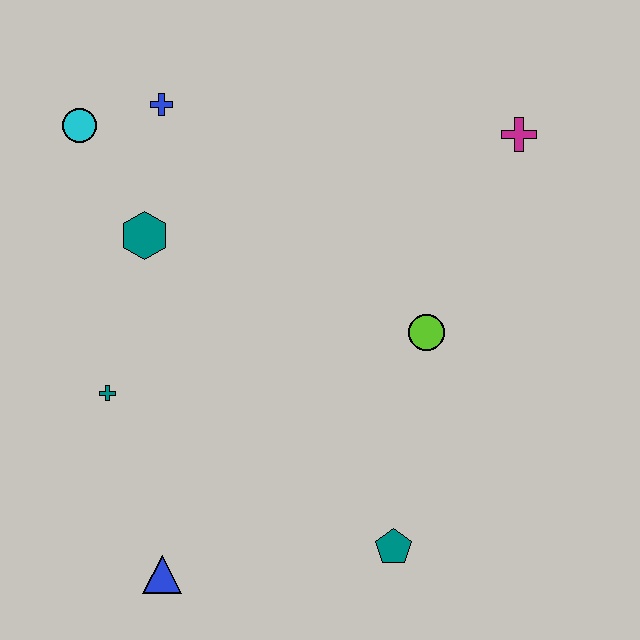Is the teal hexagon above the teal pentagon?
Yes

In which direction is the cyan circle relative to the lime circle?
The cyan circle is to the left of the lime circle.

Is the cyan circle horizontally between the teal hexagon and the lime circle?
No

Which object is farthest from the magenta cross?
The blue triangle is farthest from the magenta cross.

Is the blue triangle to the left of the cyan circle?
No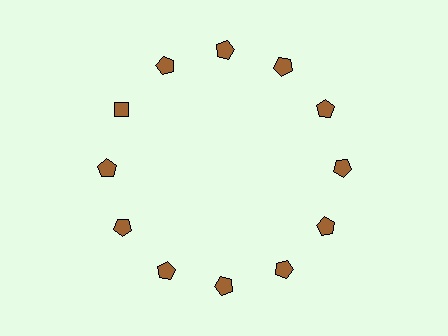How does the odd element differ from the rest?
It has a different shape: diamond instead of pentagon.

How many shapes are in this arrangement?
There are 12 shapes arranged in a ring pattern.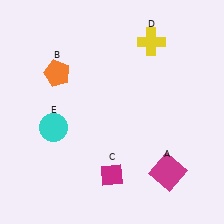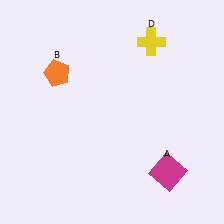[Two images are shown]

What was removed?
The cyan circle (E), the magenta diamond (C) were removed in Image 2.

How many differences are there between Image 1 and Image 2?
There are 2 differences between the two images.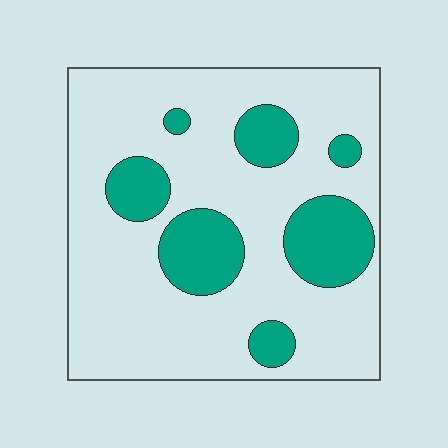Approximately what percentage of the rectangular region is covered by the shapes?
Approximately 25%.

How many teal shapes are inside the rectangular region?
7.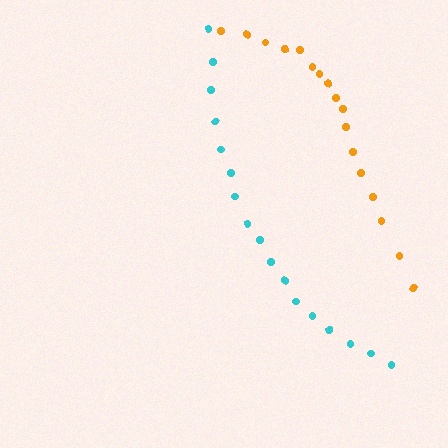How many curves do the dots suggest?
There are 2 distinct paths.